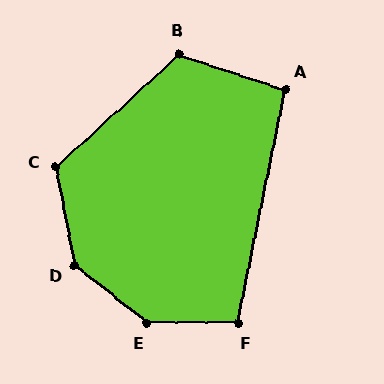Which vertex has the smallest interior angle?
A, at approximately 97 degrees.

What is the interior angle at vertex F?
Approximately 102 degrees (obtuse).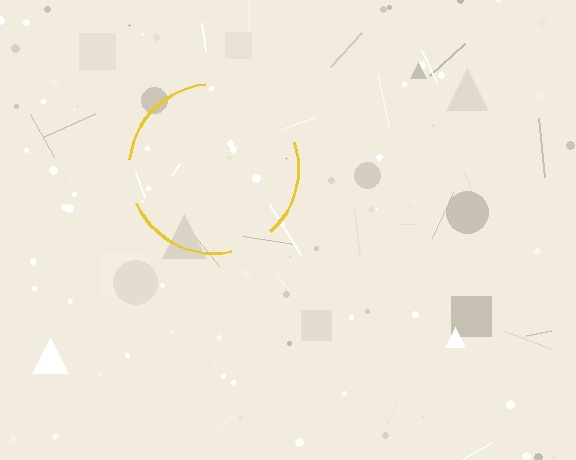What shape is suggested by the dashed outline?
The dashed outline suggests a circle.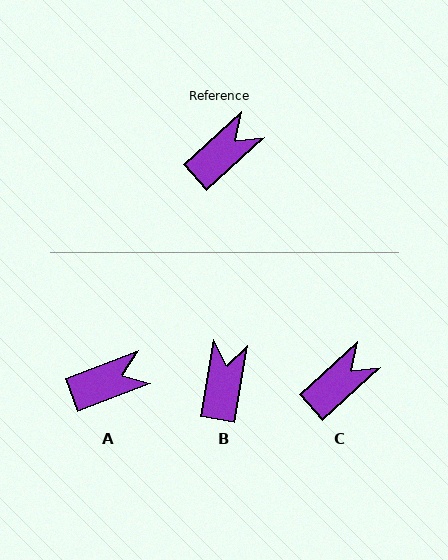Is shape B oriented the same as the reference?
No, it is off by about 38 degrees.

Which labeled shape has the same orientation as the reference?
C.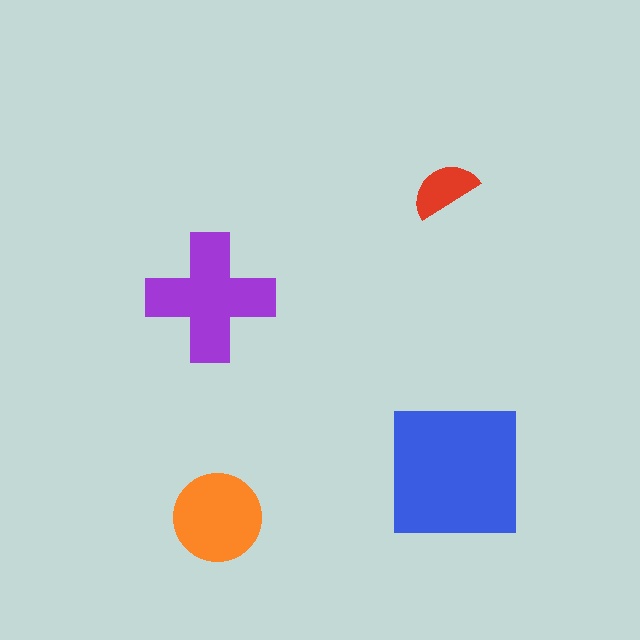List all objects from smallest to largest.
The red semicircle, the orange circle, the purple cross, the blue square.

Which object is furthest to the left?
The purple cross is leftmost.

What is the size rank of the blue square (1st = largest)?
1st.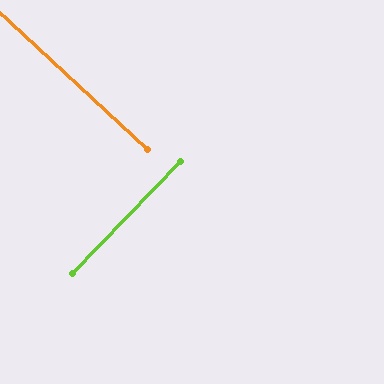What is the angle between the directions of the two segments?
Approximately 89 degrees.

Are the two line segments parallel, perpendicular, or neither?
Perpendicular — they meet at approximately 89°.